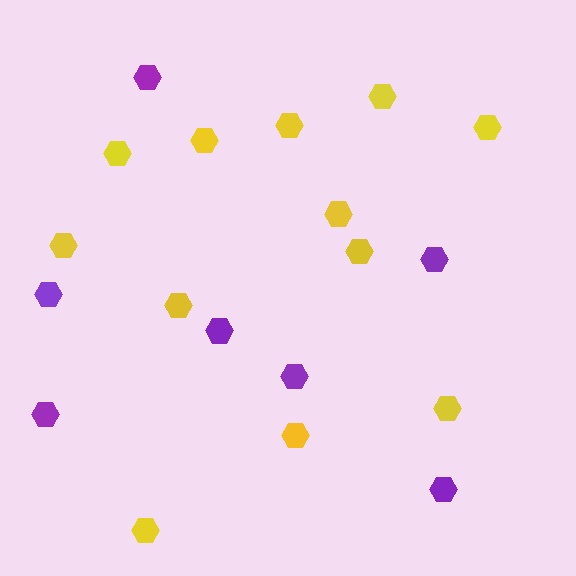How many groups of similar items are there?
There are 2 groups: one group of yellow hexagons (12) and one group of purple hexagons (7).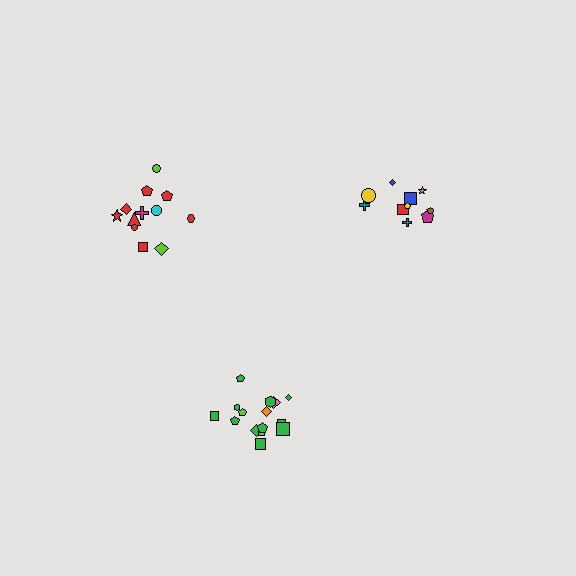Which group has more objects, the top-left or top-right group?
The top-left group.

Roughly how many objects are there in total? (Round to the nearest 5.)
Roughly 35 objects in total.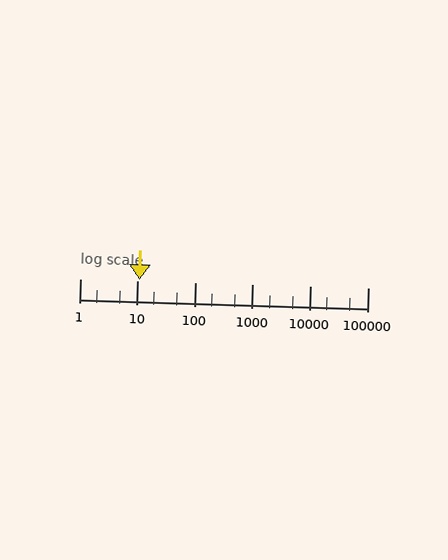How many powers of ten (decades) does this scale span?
The scale spans 5 decades, from 1 to 100000.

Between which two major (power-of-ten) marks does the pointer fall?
The pointer is between 10 and 100.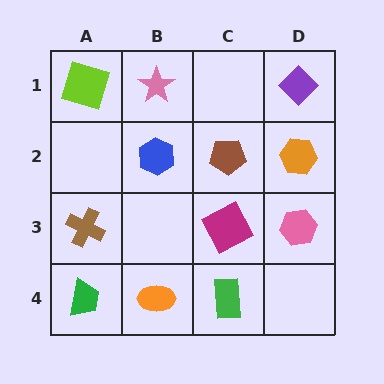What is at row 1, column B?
A pink star.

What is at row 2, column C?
A brown pentagon.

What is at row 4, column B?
An orange ellipse.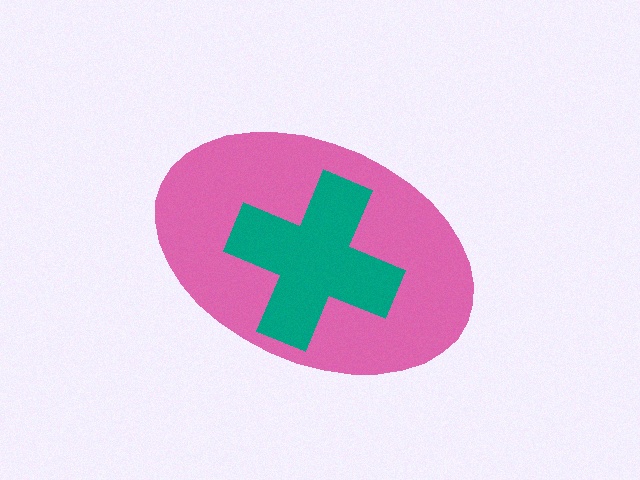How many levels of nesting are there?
2.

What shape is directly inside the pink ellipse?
The teal cross.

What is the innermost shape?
The teal cross.